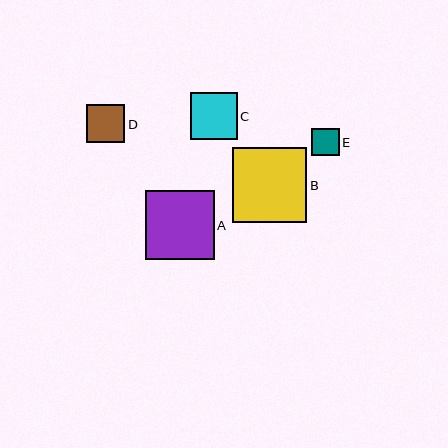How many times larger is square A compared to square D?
Square A is approximately 1.8 times the size of square D.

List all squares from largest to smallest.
From largest to smallest: B, A, C, D, E.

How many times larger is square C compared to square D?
Square C is approximately 1.2 times the size of square D.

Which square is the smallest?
Square E is the smallest with a size of approximately 28 pixels.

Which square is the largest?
Square B is the largest with a size of approximately 75 pixels.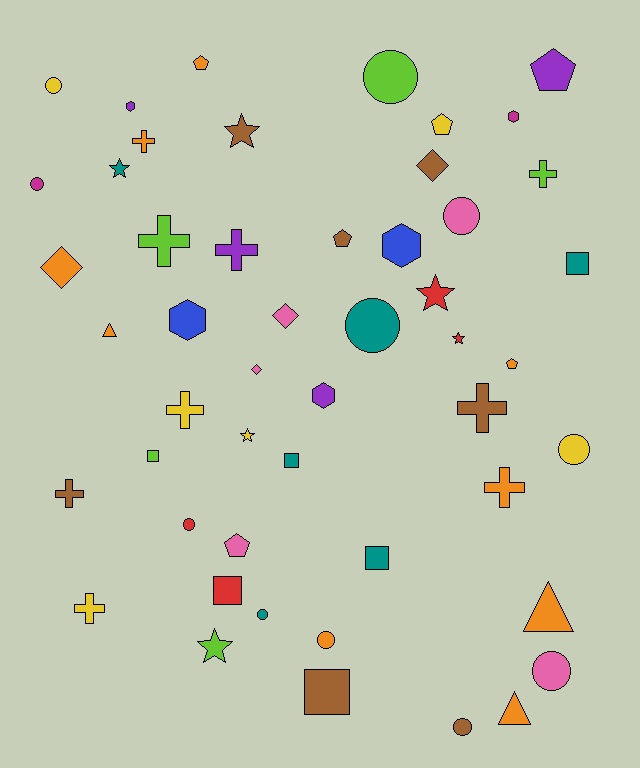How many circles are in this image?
There are 11 circles.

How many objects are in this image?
There are 50 objects.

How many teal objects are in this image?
There are 6 teal objects.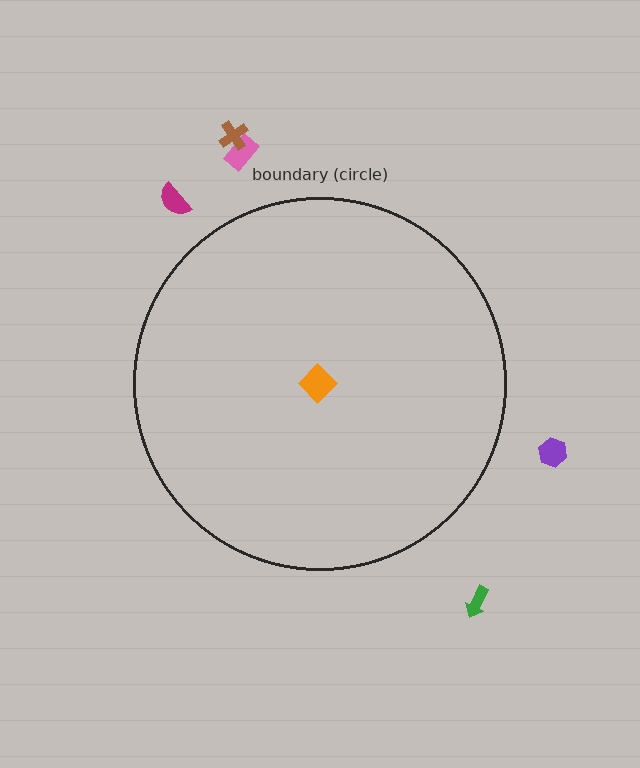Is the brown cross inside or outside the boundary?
Outside.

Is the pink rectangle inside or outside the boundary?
Outside.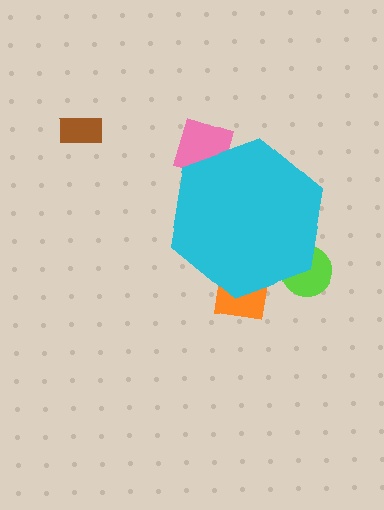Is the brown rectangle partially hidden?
No, the brown rectangle is fully visible.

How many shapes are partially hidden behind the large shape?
3 shapes are partially hidden.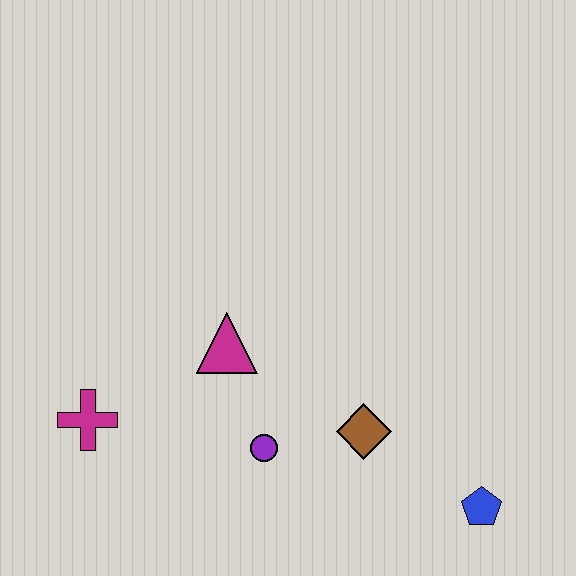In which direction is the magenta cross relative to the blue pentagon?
The magenta cross is to the left of the blue pentagon.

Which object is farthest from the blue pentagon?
The magenta cross is farthest from the blue pentagon.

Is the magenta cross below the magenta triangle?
Yes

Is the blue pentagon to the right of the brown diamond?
Yes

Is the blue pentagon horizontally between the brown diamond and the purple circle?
No